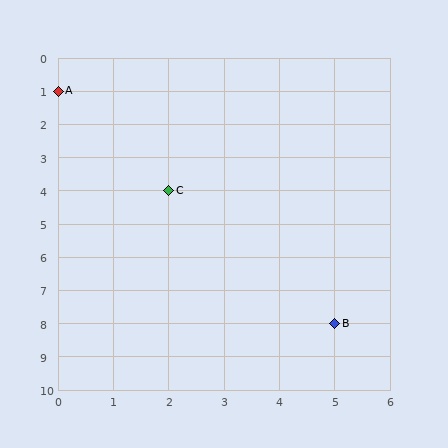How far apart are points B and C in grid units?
Points B and C are 3 columns and 4 rows apart (about 5.0 grid units diagonally).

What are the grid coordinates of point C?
Point C is at grid coordinates (2, 4).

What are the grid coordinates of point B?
Point B is at grid coordinates (5, 8).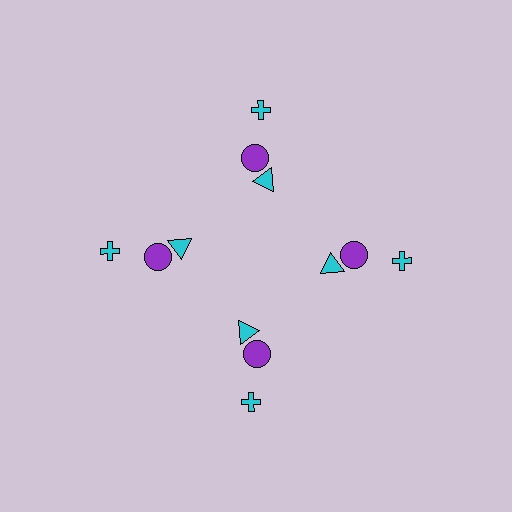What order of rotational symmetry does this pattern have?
This pattern has 4-fold rotational symmetry.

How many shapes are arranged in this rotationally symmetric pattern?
There are 12 shapes, arranged in 4 groups of 3.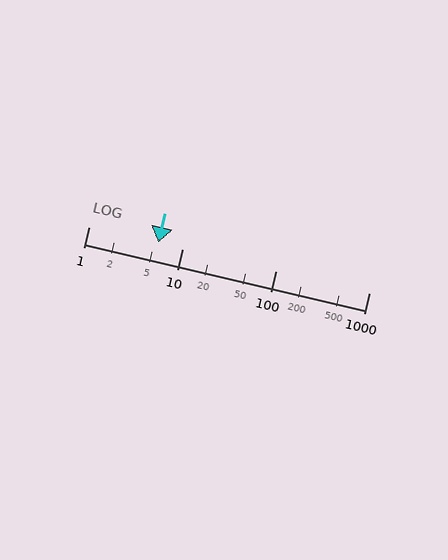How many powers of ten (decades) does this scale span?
The scale spans 3 decades, from 1 to 1000.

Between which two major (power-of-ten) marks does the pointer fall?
The pointer is between 1 and 10.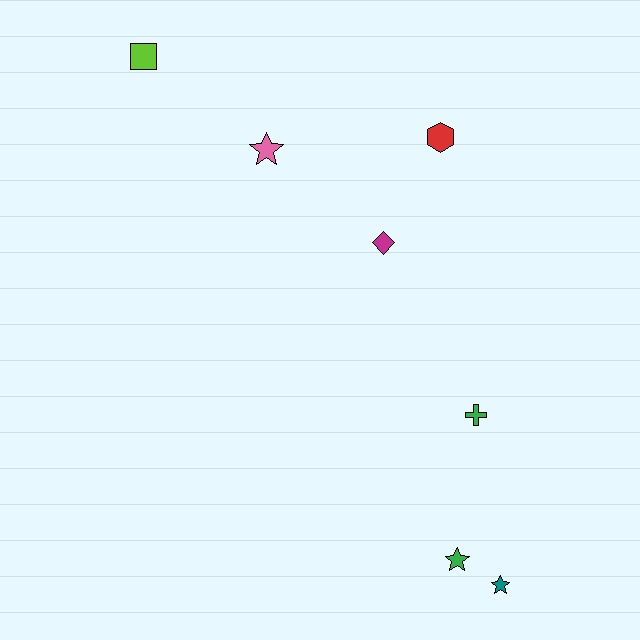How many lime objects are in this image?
There is 1 lime object.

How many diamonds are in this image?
There is 1 diamond.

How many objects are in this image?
There are 7 objects.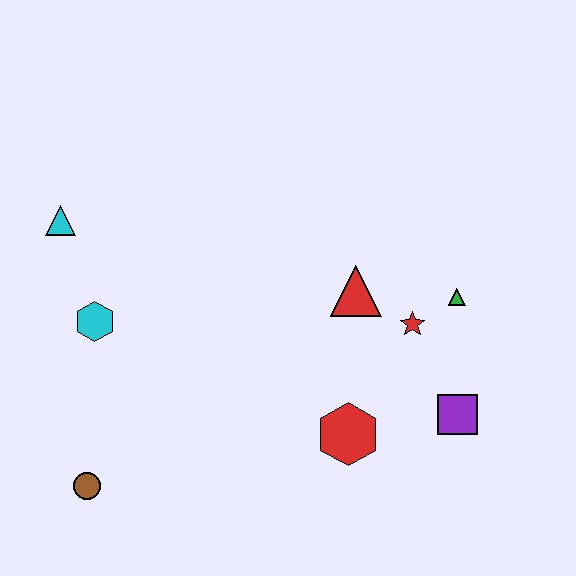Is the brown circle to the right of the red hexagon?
No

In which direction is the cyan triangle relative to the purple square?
The cyan triangle is to the left of the purple square.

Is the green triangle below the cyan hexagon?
No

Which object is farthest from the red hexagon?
The cyan triangle is farthest from the red hexagon.